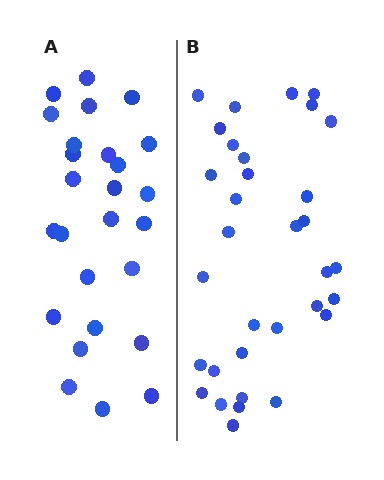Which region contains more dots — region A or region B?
Region B (the right region) has more dots.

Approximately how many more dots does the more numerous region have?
Region B has roughly 8 or so more dots than region A.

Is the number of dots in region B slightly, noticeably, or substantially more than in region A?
Region B has noticeably more, but not dramatically so. The ratio is roughly 1.3 to 1.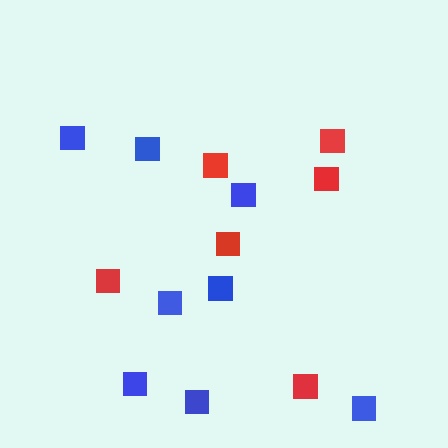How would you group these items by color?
There are 2 groups: one group of red squares (6) and one group of blue squares (8).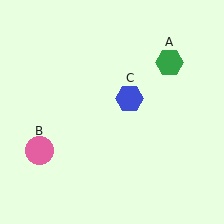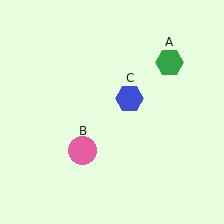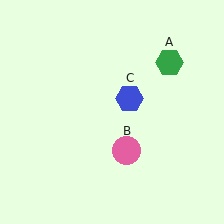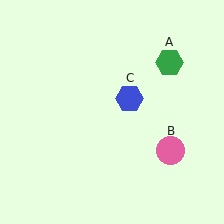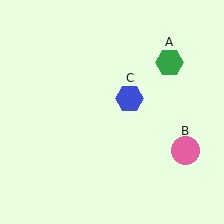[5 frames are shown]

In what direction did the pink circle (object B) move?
The pink circle (object B) moved right.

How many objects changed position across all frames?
1 object changed position: pink circle (object B).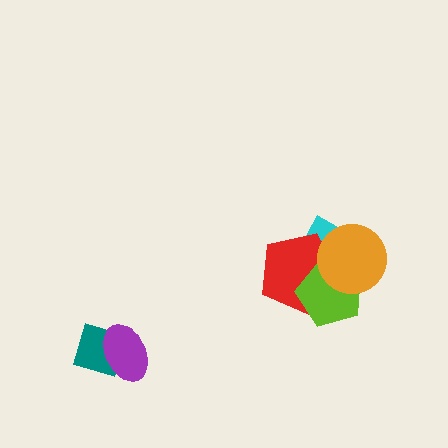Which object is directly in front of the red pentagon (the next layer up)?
The lime pentagon is directly in front of the red pentagon.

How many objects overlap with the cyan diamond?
3 objects overlap with the cyan diamond.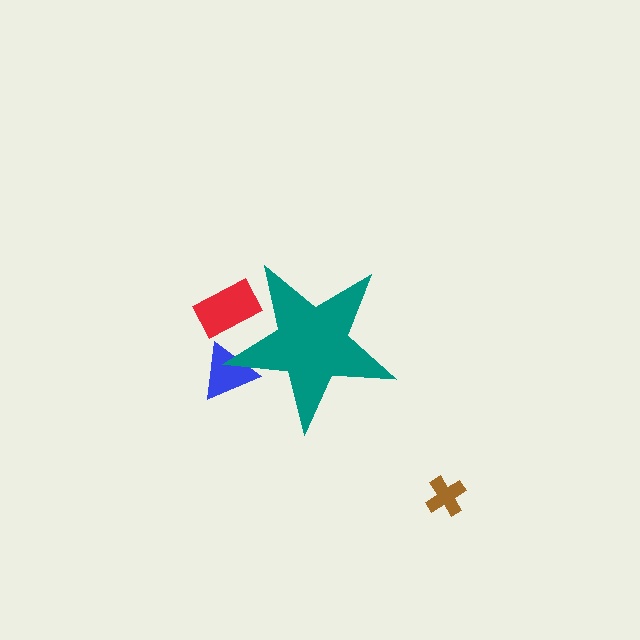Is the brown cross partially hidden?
No, the brown cross is fully visible.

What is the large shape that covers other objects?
A teal star.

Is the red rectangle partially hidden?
Yes, the red rectangle is partially hidden behind the teal star.